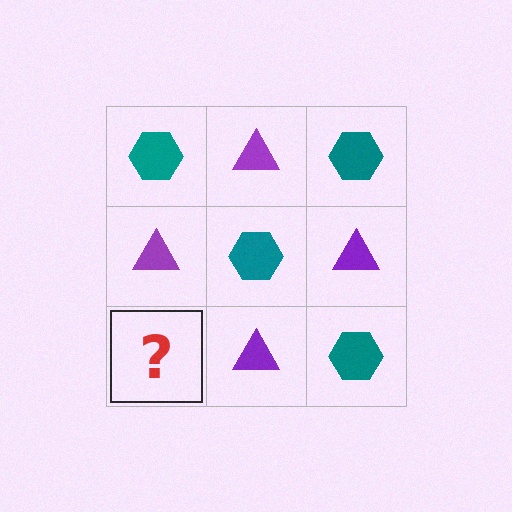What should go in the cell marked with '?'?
The missing cell should contain a teal hexagon.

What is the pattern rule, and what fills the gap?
The rule is that it alternates teal hexagon and purple triangle in a checkerboard pattern. The gap should be filled with a teal hexagon.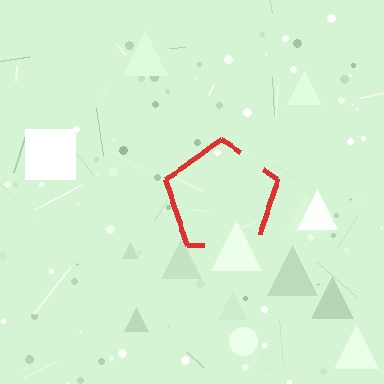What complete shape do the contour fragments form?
The contour fragments form a pentagon.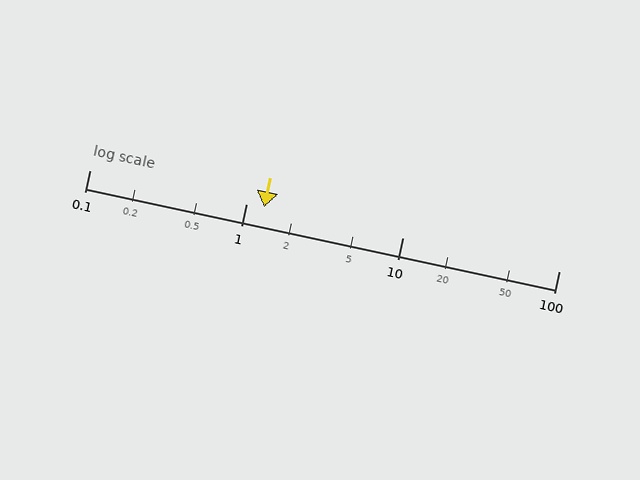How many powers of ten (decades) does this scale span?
The scale spans 3 decades, from 0.1 to 100.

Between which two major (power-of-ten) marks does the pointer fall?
The pointer is between 1 and 10.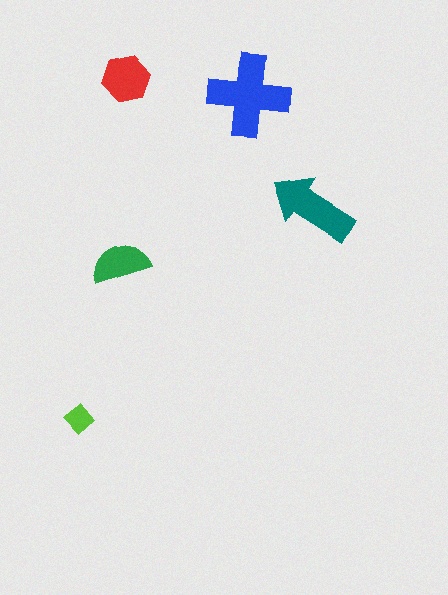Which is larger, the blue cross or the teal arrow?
The blue cross.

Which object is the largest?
The blue cross.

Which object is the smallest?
The lime diamond.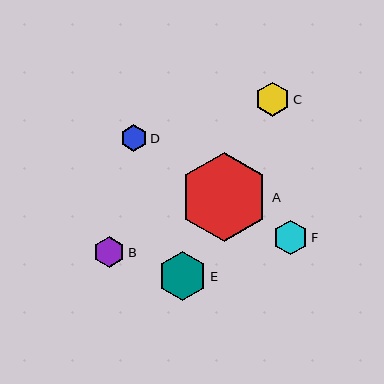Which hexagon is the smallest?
Hexagon D is the smallest with a size of approximately 27 pixels.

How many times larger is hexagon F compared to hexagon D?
Hexagon F is approximately 1.3 times the size of hexagon D.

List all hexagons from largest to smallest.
From largest to smallest: A, E, F, C, B, D.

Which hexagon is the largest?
Hexagon A is the largest with a size of approximately 89 pixels.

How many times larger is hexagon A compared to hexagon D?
Hexagon A is approximately 3.3 times the size of hexagon D.